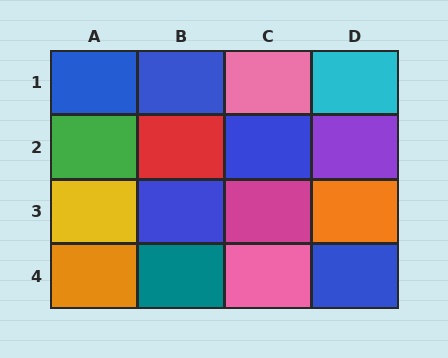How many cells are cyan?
1 cell is cyan.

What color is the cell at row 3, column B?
Blue.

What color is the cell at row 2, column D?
Purple.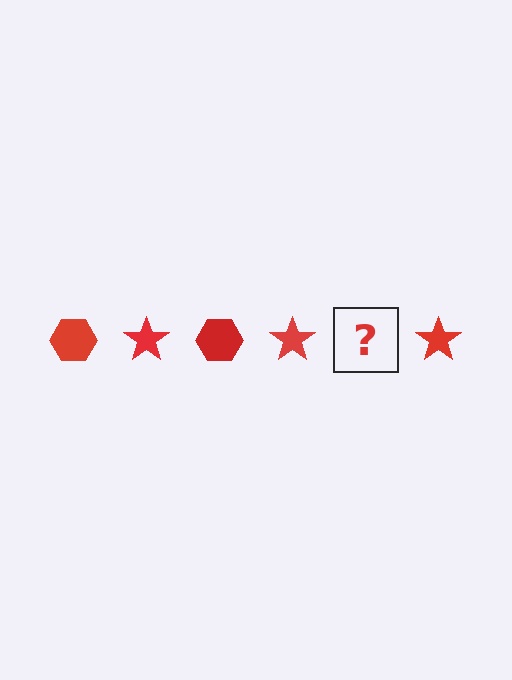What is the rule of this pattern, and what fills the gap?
The rule is that the pattern cycles through hexagon, star shapes in red. The gap should be filled with a red hexagon.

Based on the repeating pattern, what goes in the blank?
The blank should be a red hexagon.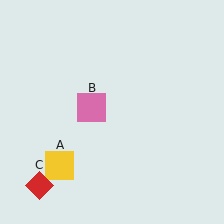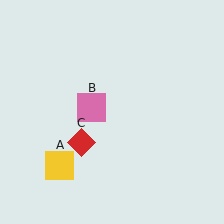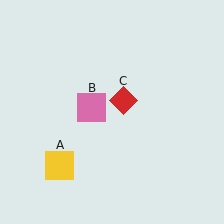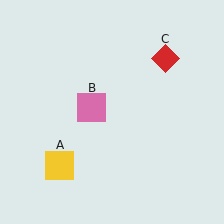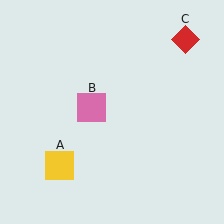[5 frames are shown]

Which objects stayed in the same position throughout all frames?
Yellow square (object A) and pink square (object B) remained stationary.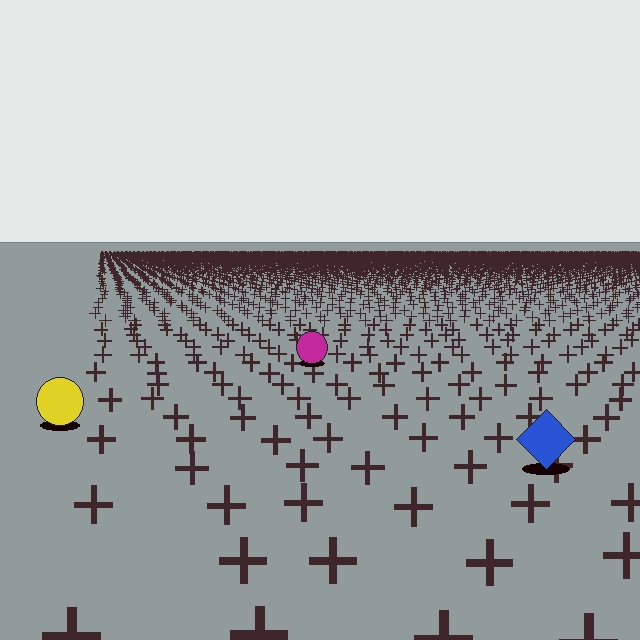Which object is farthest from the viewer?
The magenta circle is farthest from the viewer. It appears smaller and the ground texture around it is denser.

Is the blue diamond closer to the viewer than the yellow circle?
Yes. The blue diamond is closer — you can tell from the texture gradient: the ground texture is coarser near it.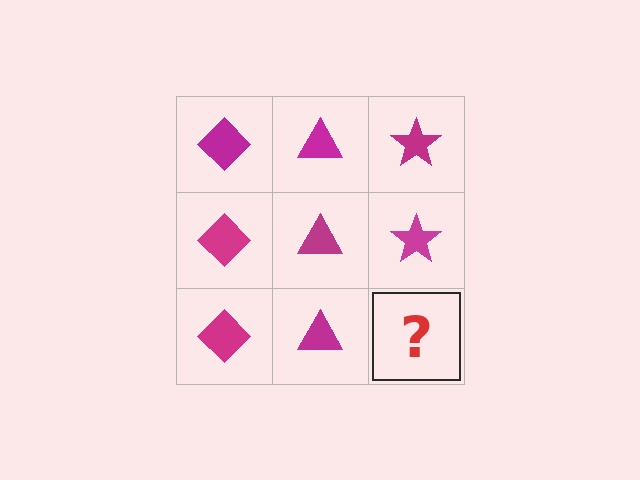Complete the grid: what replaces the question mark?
The question mark should be replaced with a magenta star.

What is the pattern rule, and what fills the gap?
The rule is that each column has a consistent shape. The gap should be filled with a magenta star.